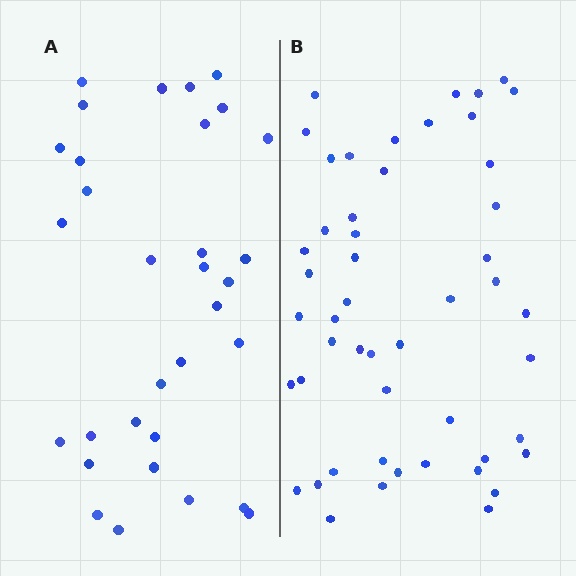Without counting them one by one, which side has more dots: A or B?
Region B (the right region) has more dots.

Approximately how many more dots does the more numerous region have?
Region B has approximately 20 more dots than region A.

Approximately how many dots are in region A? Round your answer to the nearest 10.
About 30 dots. (The exact count is 32, which rounds to 30.)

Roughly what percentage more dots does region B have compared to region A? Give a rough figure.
About 55% more.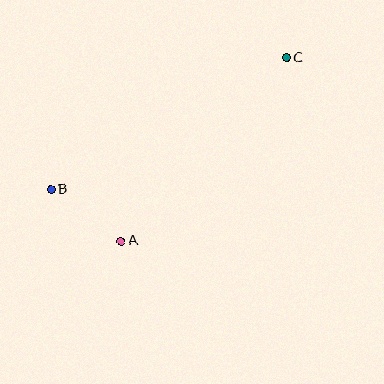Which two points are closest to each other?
Points A and B are closest to each other.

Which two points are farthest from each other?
Points B and C are farthest from each other.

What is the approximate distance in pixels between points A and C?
The distance between A and C is approximately 247 pixels.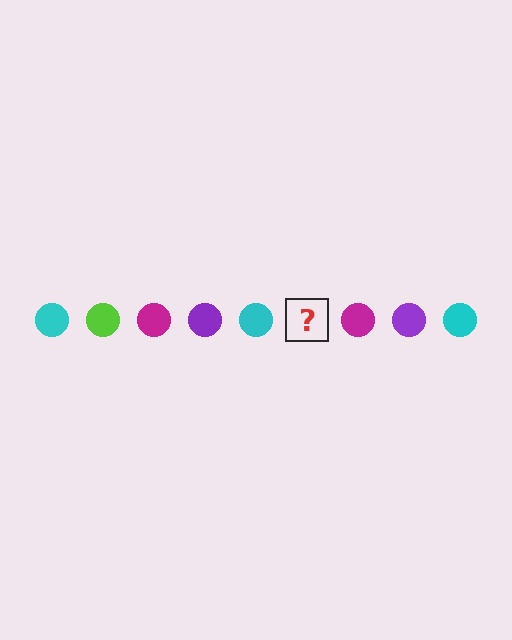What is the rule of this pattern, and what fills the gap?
The rule is that the pattern cycles through cyan, lime, magenta, purple circles. The gap should be filled with a lime circle.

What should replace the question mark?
The question mark should be replaced with a lime circle.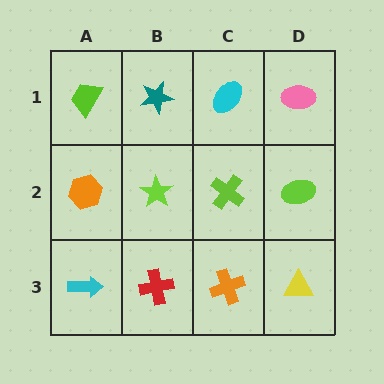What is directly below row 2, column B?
A red cross.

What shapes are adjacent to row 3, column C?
A lime cross (row 2, column C), a red cross (row 3, column B), a yellow triangle (row 3, column D).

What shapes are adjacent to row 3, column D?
A lime ellipse (row 2, column D), an orange cross (row 3, column C).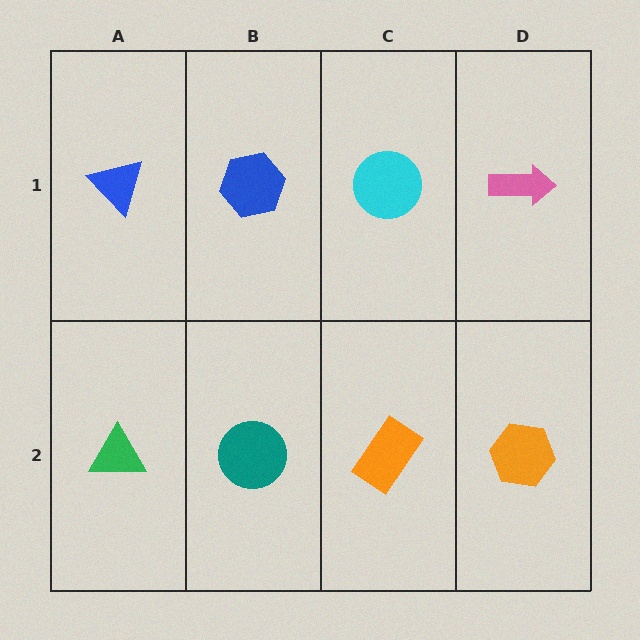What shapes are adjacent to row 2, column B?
A blue hexagon (row 1, column B), a green triangle (row 2, column A), an orange rectangle (row 2, column C).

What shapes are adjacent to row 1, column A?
A green triangle (row 2, column A), a blue hexagon (row 1, column B).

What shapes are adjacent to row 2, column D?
A pink arrow (row 1, column D), an orange rectangle (row 2, column C).